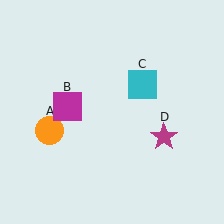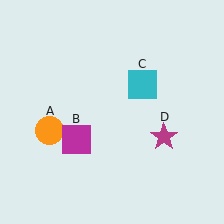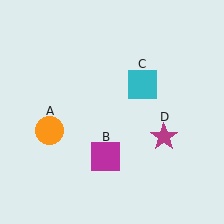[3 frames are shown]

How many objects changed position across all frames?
1 object changed position: magenta square (object B).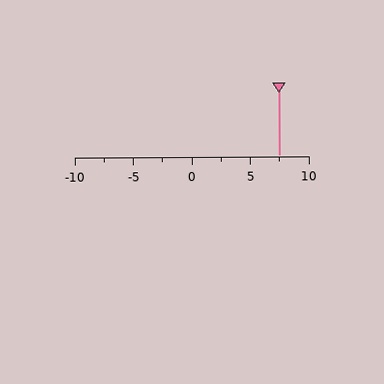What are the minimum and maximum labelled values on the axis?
The axis runs from -10 to 10.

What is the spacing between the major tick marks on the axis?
The major ticks are spaced 5 apart.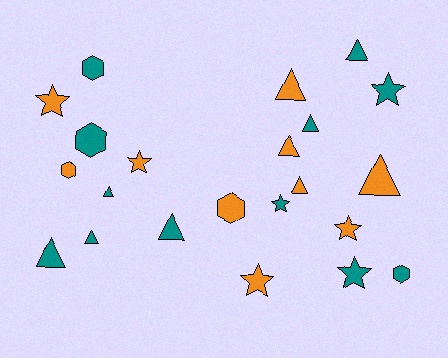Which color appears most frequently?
Teal, with 12 objects.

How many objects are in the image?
There are 22 objects.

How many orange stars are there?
There are 4 orange stars.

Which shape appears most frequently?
Triangle, with 10 objects.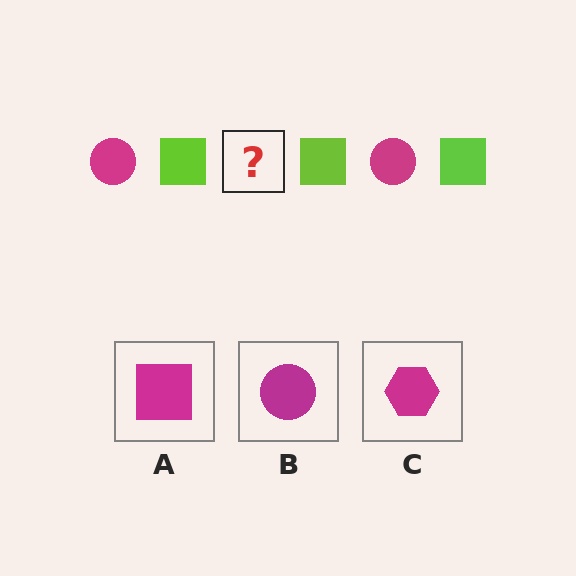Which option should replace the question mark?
Option B.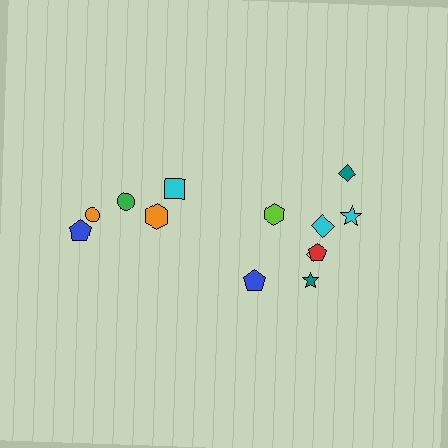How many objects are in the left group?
There are 5 objects.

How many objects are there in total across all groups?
There are 13 objects.